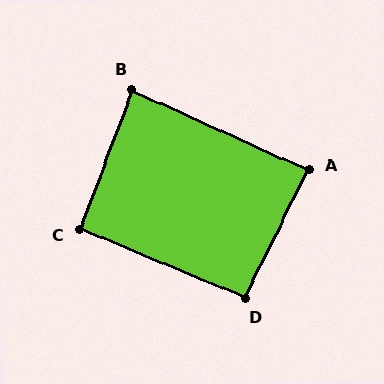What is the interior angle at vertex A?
Approximately 88 degrees (approximately right).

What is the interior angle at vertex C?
Approximately 92 degrees (approximately right).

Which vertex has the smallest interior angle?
B, at approximately 86 degrees.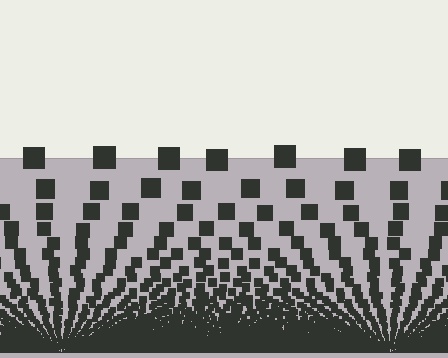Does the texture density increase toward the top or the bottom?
Density increases toward the bottom.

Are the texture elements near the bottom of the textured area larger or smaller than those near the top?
Smaller. The gradient is inverted — elements near the bottom are smaller and denser.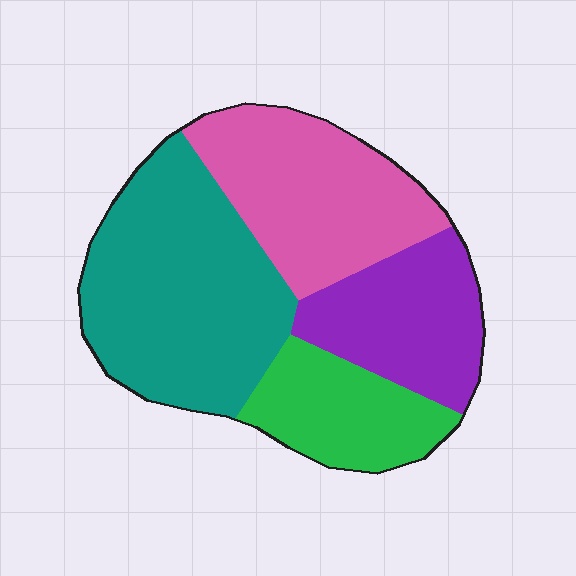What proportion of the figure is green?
Green takes up less than a quarter of the figure.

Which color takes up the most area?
Teal, at roughly 35%.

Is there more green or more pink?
Pink.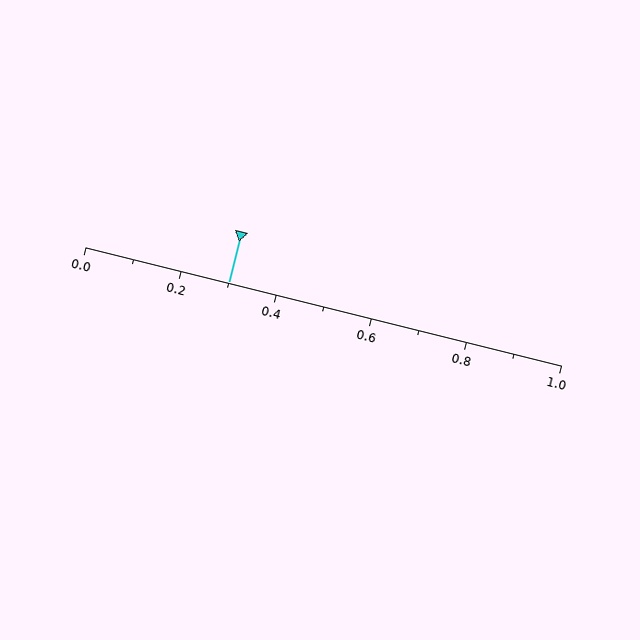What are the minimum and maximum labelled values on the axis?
The axis runs from 0.0 to 1.0.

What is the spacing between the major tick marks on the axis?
The major ticks are spaced 0.2 apart.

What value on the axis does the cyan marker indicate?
The marker indicates approximately 0.3.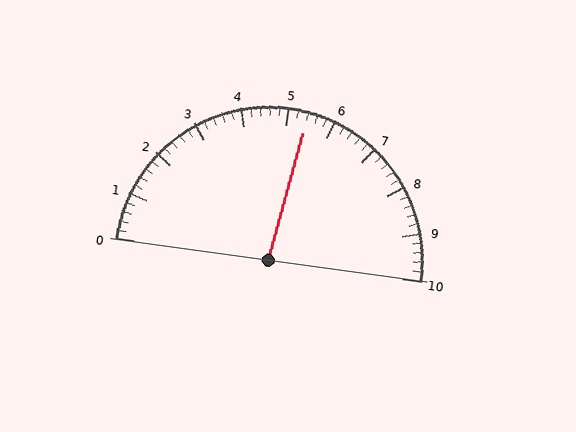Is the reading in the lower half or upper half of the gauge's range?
The reading is in the upper half of the range (0 to 10).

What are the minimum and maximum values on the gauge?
The gauge ranges from 0 to 10.